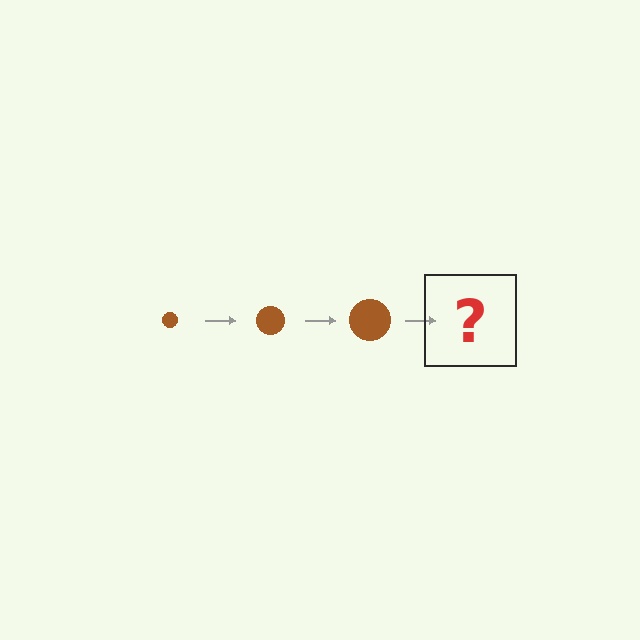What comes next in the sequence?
The next element should be a brown circle, larger than the previous one.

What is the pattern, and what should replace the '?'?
The pattern is that the circle gets progressively larger each step. The '?' should be a brown circle, larger than the previous one.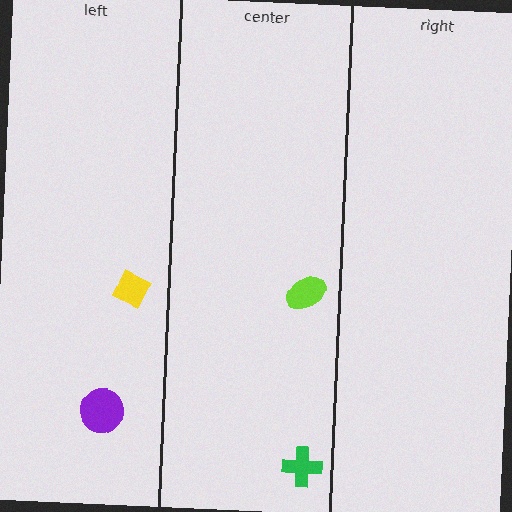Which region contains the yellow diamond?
The left region.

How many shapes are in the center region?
2.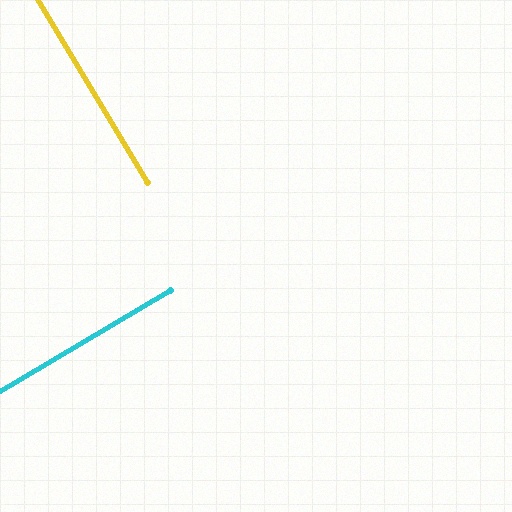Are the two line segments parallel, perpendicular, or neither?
Perpendicular — they meet at approximately 90°.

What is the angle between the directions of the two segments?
Approximately 90 degrees.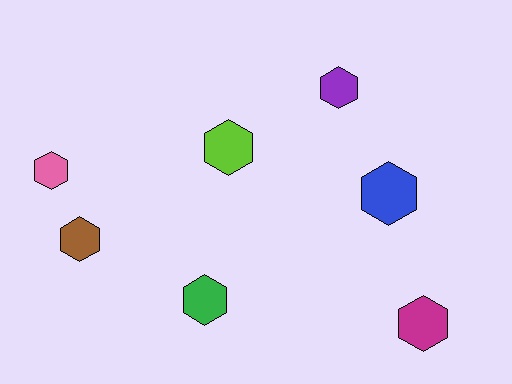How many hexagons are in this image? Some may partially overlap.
There are 7 hexagons.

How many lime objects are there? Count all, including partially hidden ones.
There is 1 lime object.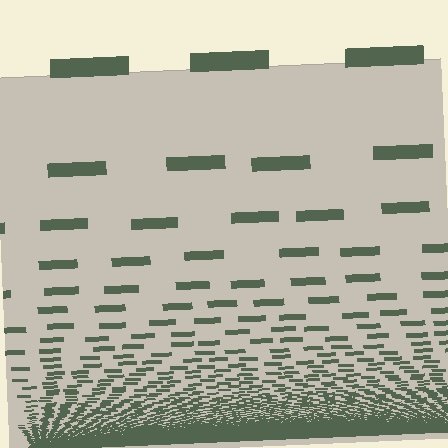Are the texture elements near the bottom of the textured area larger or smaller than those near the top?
Smaller. The gradient is inverted — elements near the bottom are smaller and denser.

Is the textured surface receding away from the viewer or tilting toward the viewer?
The surface appears to tilt toward the viewer. Texture elements get larger and sparser toward the top.